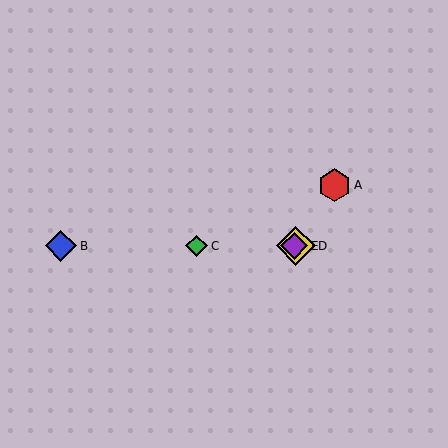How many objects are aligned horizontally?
4 objects (B, C, D, E) are aligned horizontally.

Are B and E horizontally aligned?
Yes, both are at y≈246.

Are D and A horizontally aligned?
No, D is at y≈246 and A is at y≈185.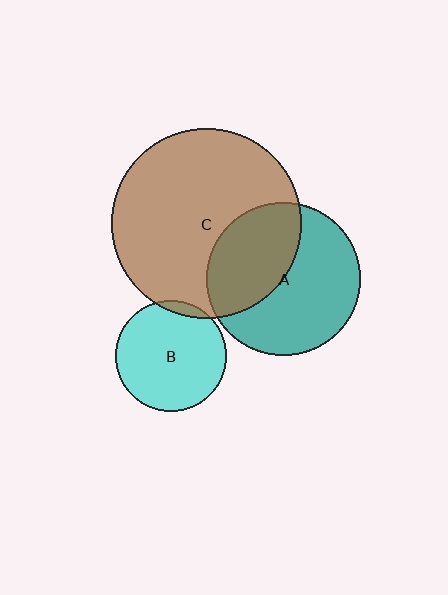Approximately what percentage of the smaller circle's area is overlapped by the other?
Approximately 5%.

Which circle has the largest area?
Circle C (brown).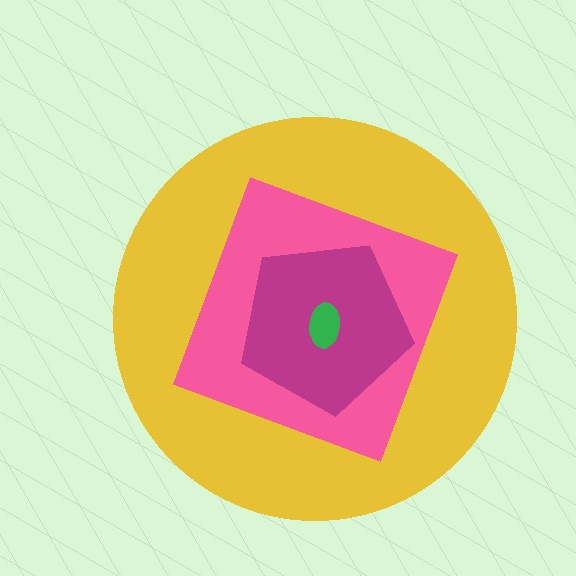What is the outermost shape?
The yellow circle.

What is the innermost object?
The green ellipse.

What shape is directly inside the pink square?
The magenta pentagon.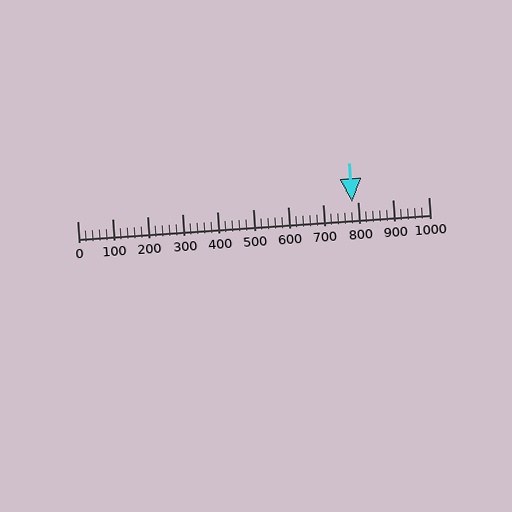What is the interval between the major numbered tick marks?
The major tick marks are spaced 100 units apart.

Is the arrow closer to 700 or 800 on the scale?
The arrow is closer to 800.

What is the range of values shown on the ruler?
The ruler shows values from 0 to 1000.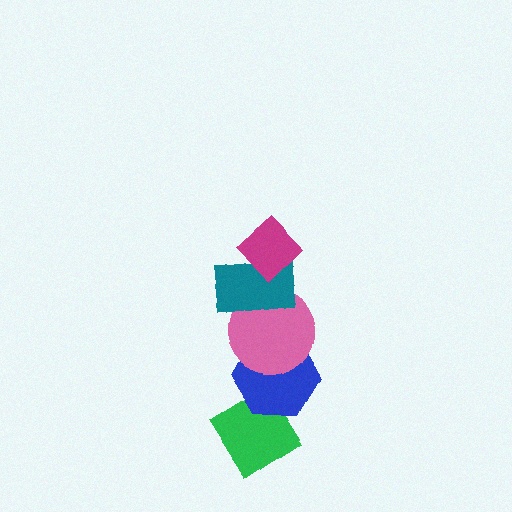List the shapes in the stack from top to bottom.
From top to bottom: the magenta diamond, the teal rectangle, the pink circle, the blue hexagon, the green diamond.